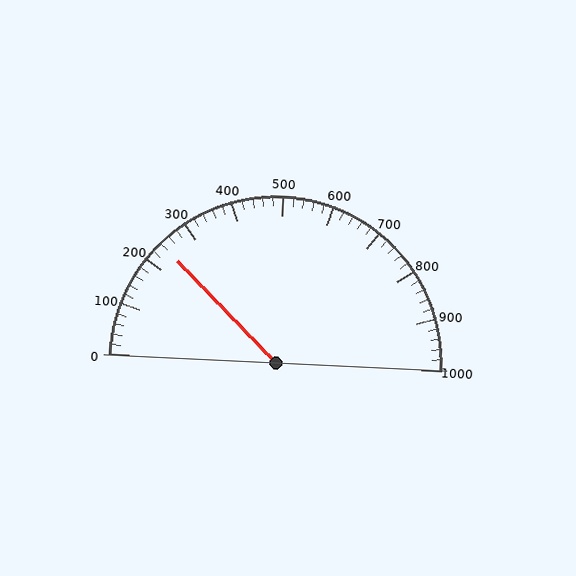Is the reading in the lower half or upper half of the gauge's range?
The reading is in the lower half of the range (0 to 1000).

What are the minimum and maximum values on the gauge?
The gauge ranges from 0 to 1000.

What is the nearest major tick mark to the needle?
The nearest major tick mark is 200.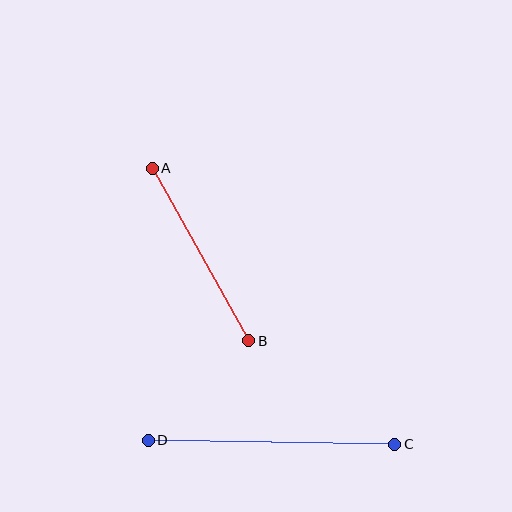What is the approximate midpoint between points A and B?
The midpoint is at approximately (201, 255) pixels.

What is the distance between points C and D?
The distance is approximately 246 pixels.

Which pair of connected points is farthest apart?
Points C and D are farthest apart.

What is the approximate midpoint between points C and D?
The midpoint is at approximately (271, 442) pixels.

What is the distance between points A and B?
The distance is approximately 197 pixels.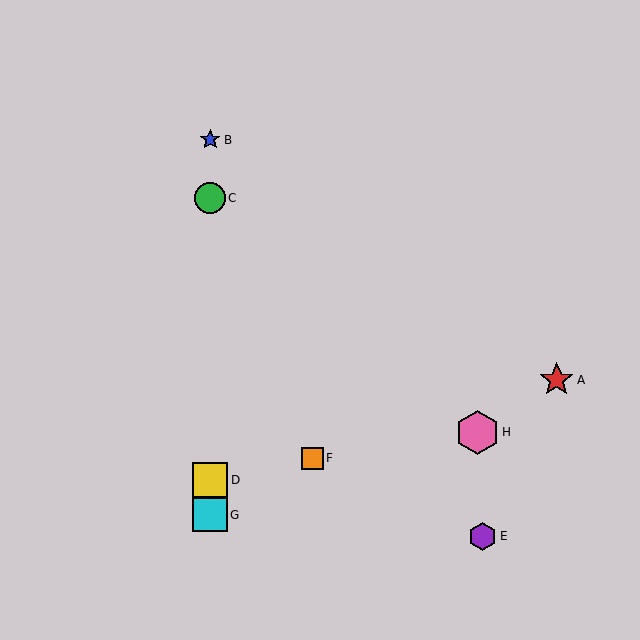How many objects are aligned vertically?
4 objects (B, C, D, G) are aligned vertically.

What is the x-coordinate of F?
Object F is at x≈313.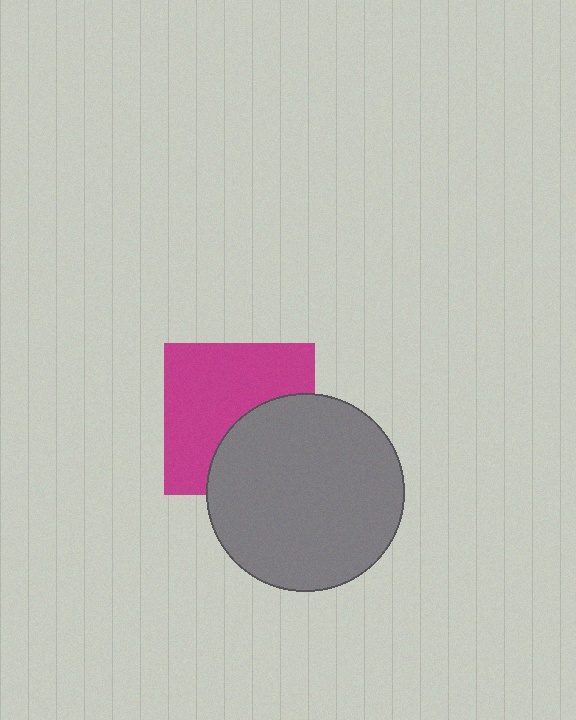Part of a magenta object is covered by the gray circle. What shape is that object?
It is a square.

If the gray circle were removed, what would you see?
You would see the complete magenta square.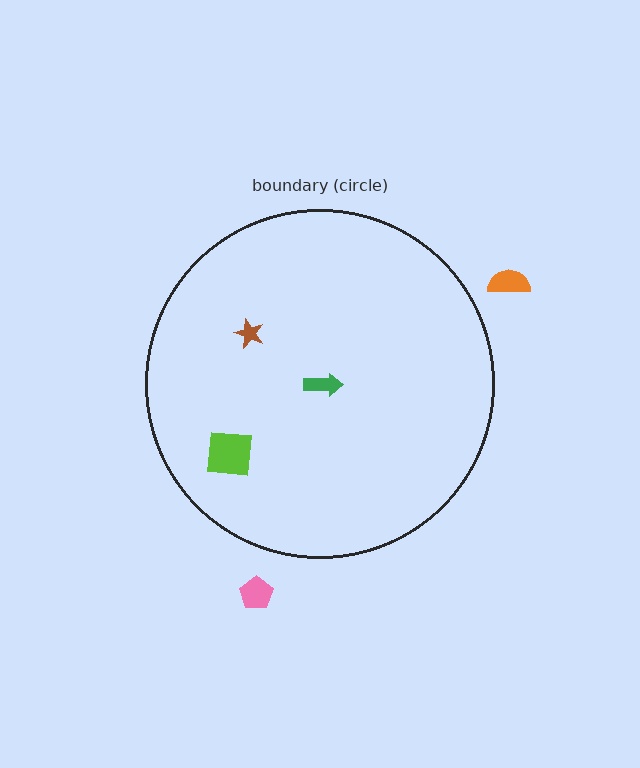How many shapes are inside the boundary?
3 inside, 2 outside.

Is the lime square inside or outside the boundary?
Inside.